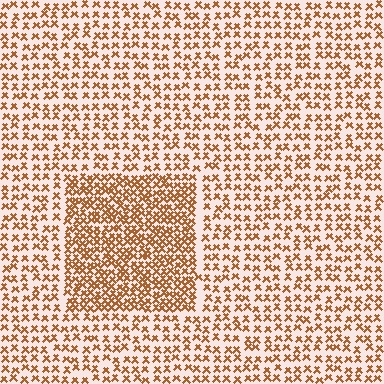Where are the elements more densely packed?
The elements are more densely packed inside the rectangle boundary.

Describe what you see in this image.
The image contains small brown elements arranged at two different densities. A rectangle-shaped region is visible where the elements are more densely packed than the surrounding area.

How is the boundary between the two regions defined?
The boundary is defined by a change in element density (approximately 1.9x ratio). All elements are the same color, size, and shape.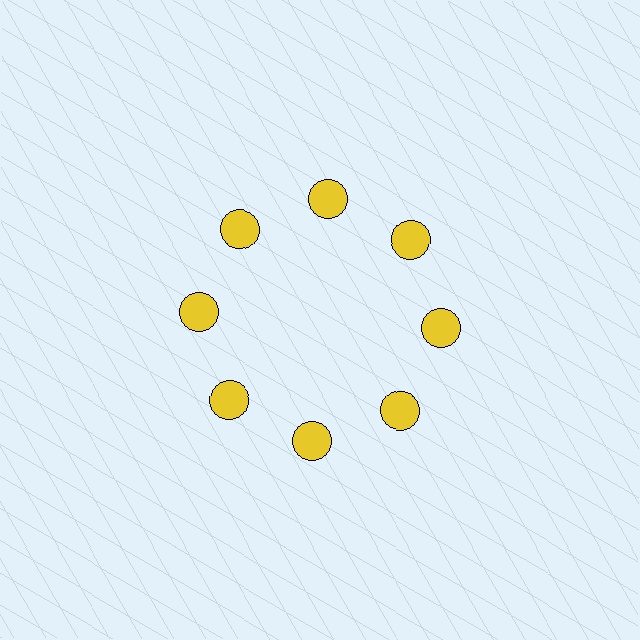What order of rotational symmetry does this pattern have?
This pattern has 8-fold rotational symmetry.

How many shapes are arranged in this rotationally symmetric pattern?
There are 8 shapes, arranged in 8 groups of 1.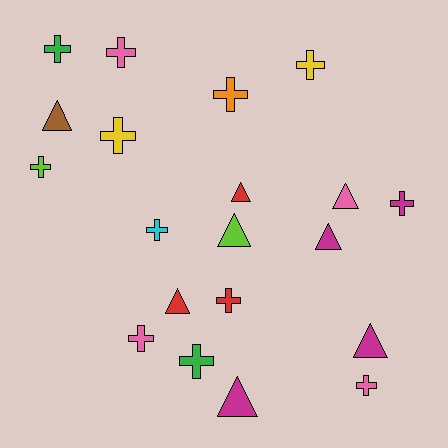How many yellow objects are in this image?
There are 2 yellow objects.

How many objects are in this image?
There are 20 objects.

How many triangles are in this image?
There are 8 triangles.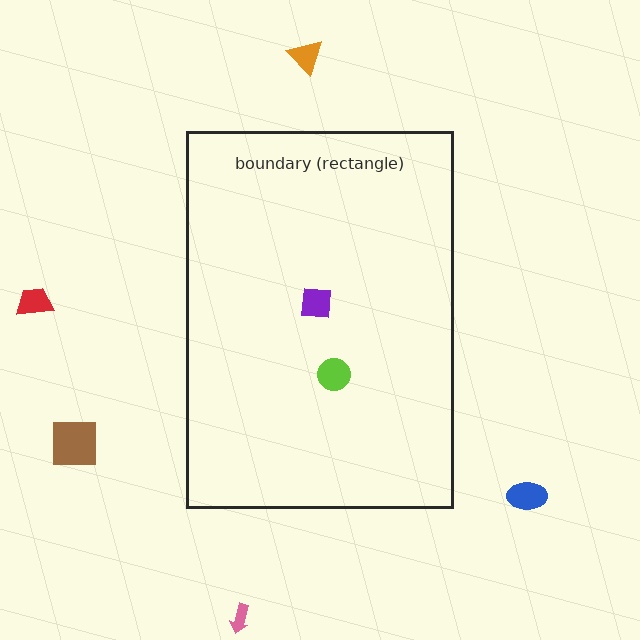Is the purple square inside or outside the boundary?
Inside.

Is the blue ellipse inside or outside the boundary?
Outside.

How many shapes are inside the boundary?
2 inside, 5 outside.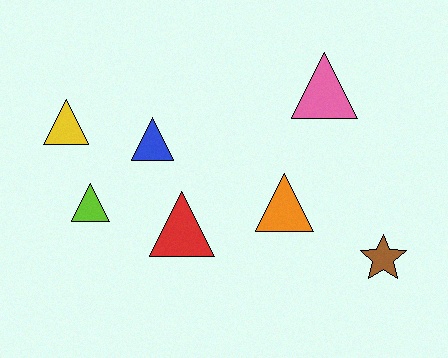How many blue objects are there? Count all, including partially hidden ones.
There is 1 blue object.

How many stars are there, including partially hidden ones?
There is 1 star.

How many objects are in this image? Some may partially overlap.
There are 7 objects.